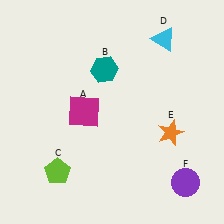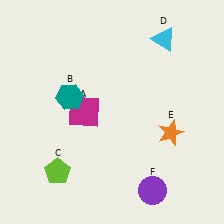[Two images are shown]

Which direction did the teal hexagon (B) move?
The teal hexagon (B) moved left.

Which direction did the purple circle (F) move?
The purple circle (F) moved left.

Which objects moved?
The objects that moved are: the teal hexagon (B), the purple circle (F).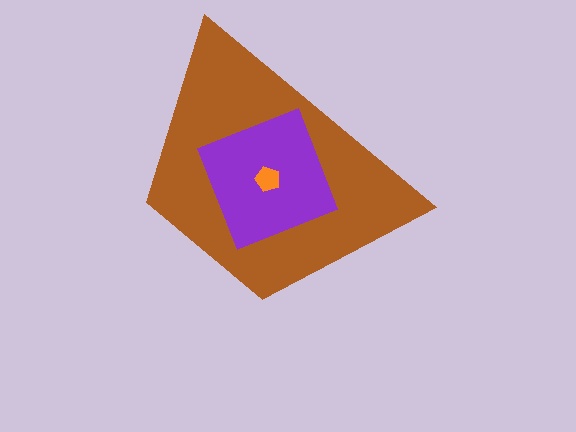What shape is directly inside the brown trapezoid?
The purple square.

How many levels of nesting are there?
3.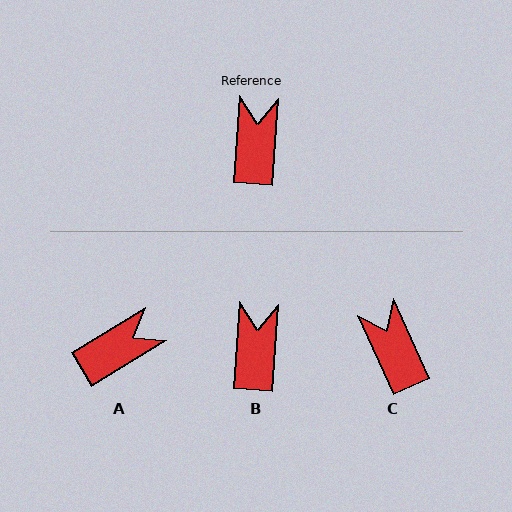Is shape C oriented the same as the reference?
No, it is off by about 29 degrees.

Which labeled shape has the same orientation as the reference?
B.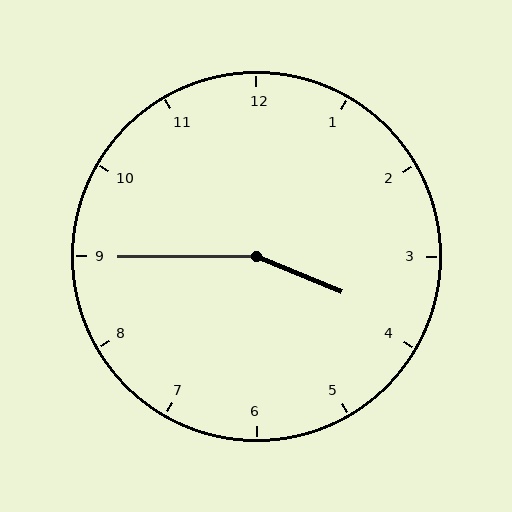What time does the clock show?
3:45.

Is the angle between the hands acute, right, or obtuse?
It is obtuse.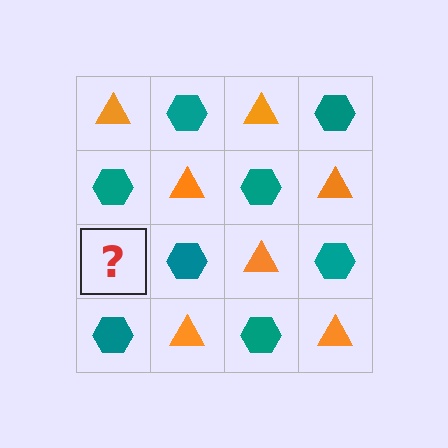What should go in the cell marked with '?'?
The missing cell should contain an orange triangle.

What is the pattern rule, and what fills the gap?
The rule is that it alternates orange triangle and teal hexagon in a checkerboard pattern. The gap should be filled with an orange triangle.